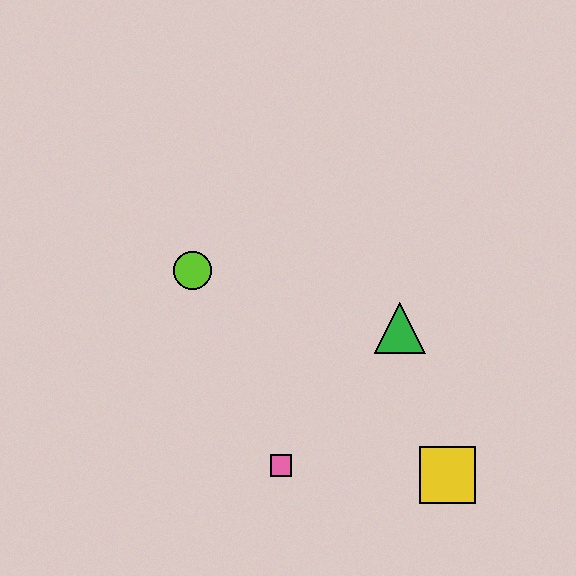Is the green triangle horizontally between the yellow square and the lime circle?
Yes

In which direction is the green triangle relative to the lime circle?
The green triangle is to the right of the lime circle.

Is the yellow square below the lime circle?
Yes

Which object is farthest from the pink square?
The lime circle is farthest from the pink square.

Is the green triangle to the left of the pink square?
No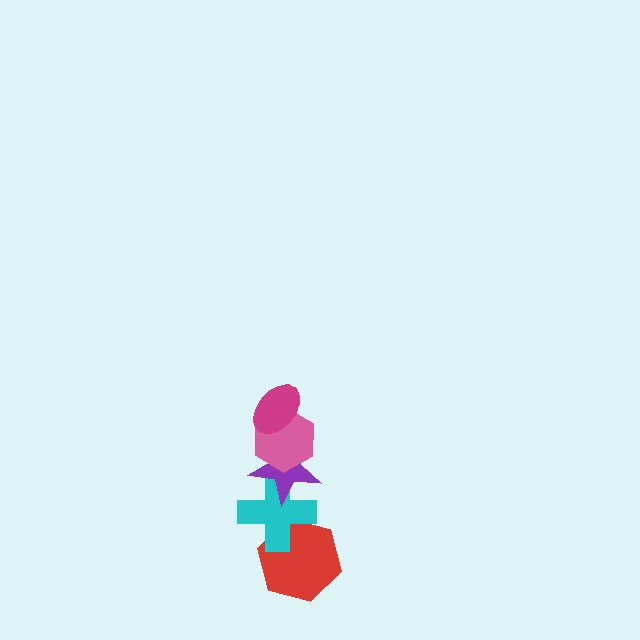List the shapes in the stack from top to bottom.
From top to bottom: the magenta ellipse, the pink hexagon, the purple star, the cyan cross, the red hexagon.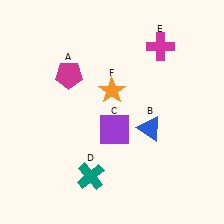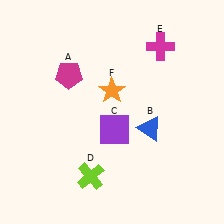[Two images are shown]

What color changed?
The cross (D) changed from teal in Image 1 to lime in Image 2.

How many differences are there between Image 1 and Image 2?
There is 1 difference between the two images.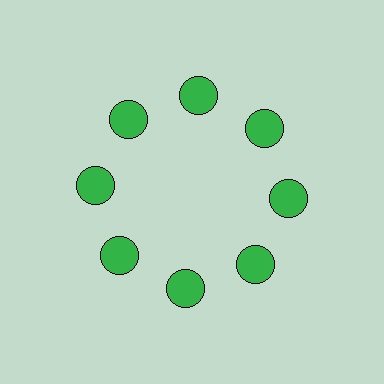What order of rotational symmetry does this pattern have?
This pattern has 8-fold rotational symmetry.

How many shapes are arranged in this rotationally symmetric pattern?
There are 8 shapes, arranged in 8 groups of 1.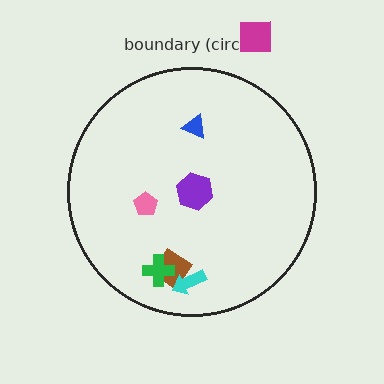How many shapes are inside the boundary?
6 inside, 1 outside.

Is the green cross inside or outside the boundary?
Inside.